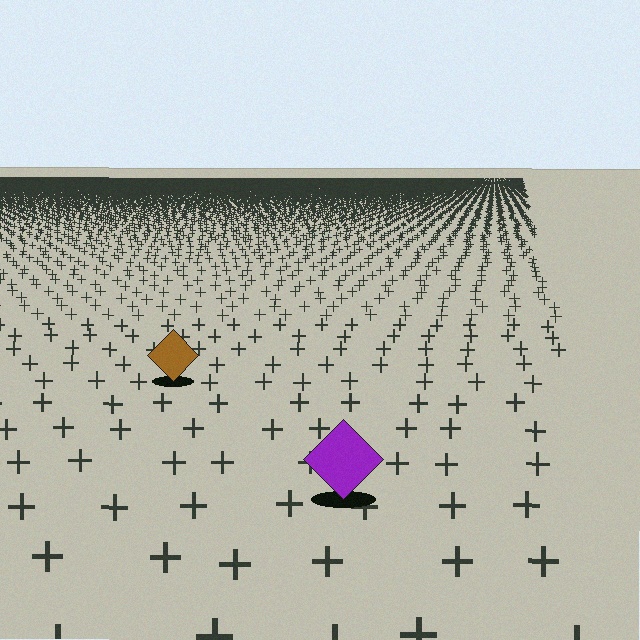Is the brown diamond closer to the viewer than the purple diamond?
No. The purple diamond is closer — you can tell from the texture gradient: the ground texture is coarser near it.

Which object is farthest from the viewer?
The brown diamond is farthest from the viewer. It appears smaller and the ground texture around it is denser.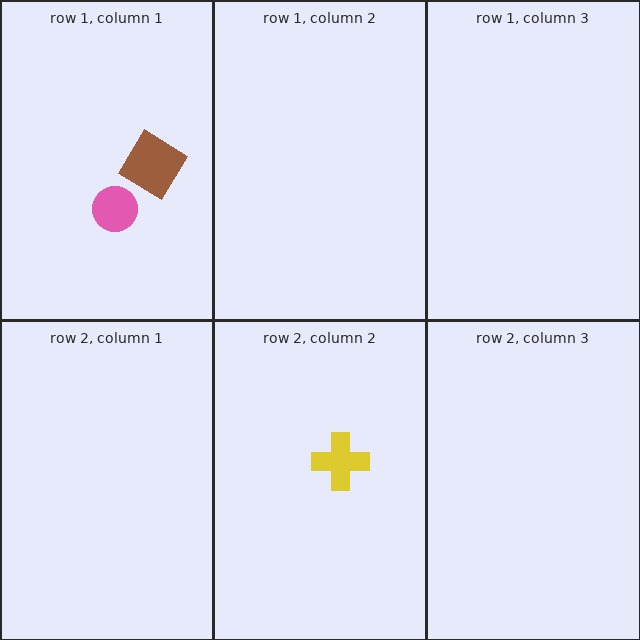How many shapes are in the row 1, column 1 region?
2.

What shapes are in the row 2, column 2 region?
The yellow cross.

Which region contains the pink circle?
The row 1, column 1 region.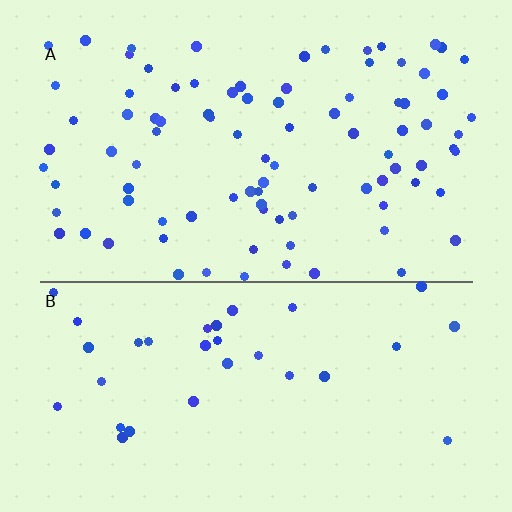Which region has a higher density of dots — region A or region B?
A (the top).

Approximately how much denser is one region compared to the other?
Approximately 2.8× — region A over region B.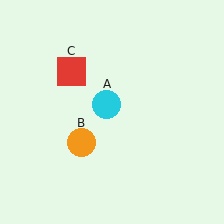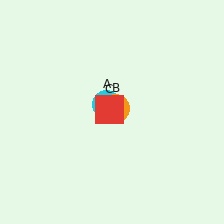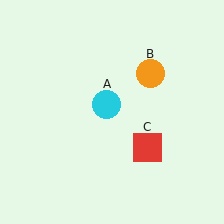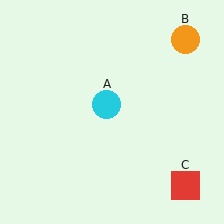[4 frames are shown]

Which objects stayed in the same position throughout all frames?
Cyan circle (object A) remained stationary.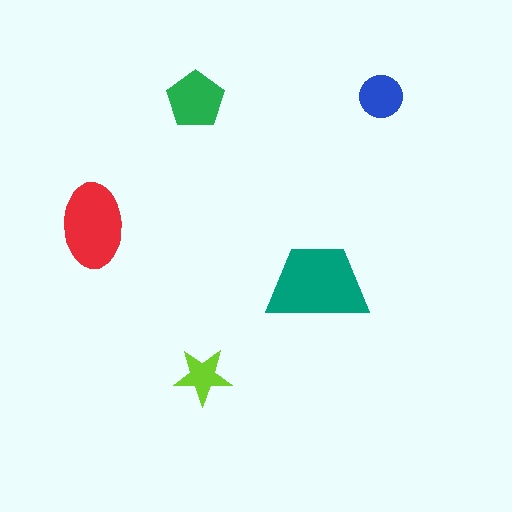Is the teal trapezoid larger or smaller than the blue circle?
Larger.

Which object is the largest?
The teal trapezoid.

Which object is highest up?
The blue circle is topmost.